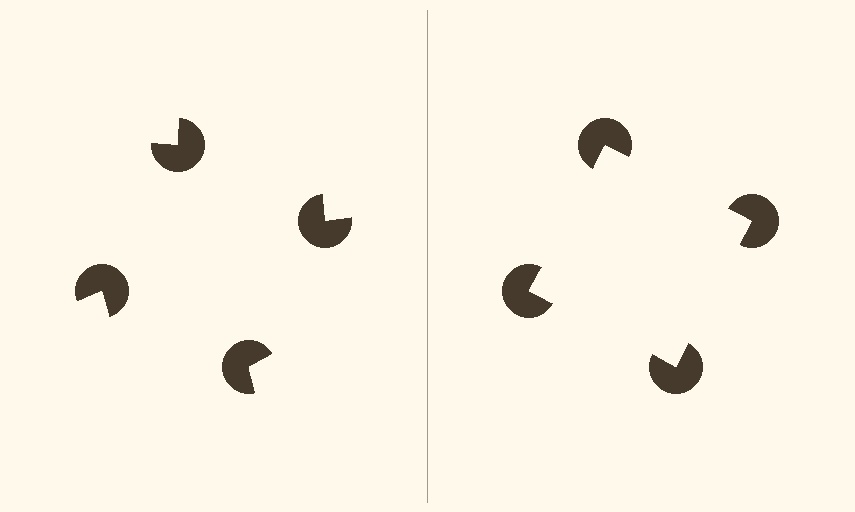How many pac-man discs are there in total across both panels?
8 — 4 on each side.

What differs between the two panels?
The pac-man discs are positioned identically on both sides; only the wedge orientations differ. On the right they align to a square; on the left they are misaligned.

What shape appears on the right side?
An illusory square.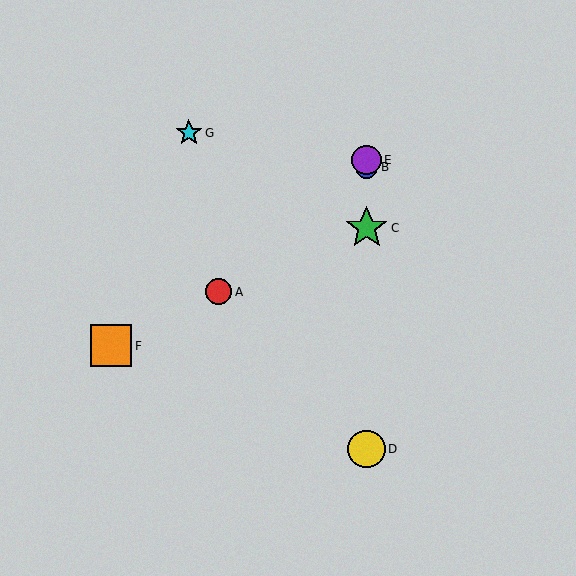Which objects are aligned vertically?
Objects B, C, D, E are aligned vertically.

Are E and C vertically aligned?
Yes, both are at x≈367.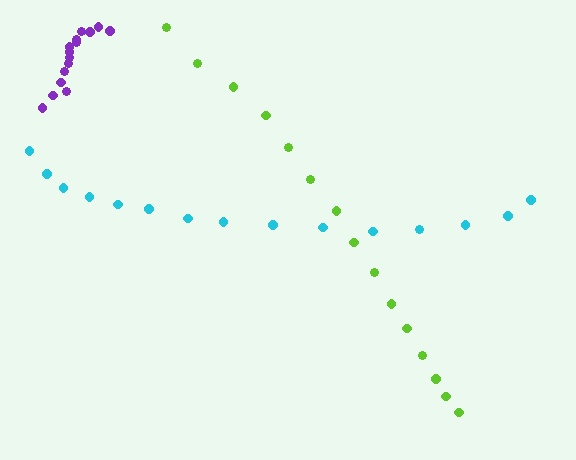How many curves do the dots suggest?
There are 3 distinct paths.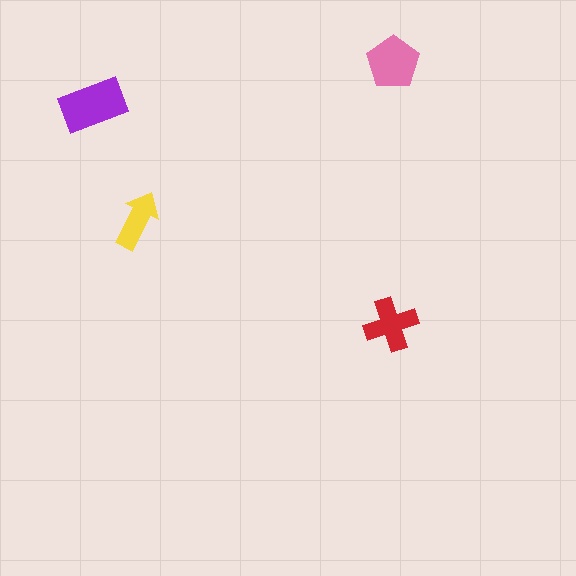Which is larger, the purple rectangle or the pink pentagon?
The purple rectangle.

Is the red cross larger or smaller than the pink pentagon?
Smaller.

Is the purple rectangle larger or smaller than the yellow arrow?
Larger.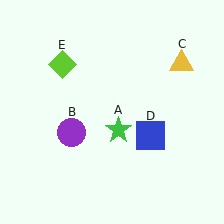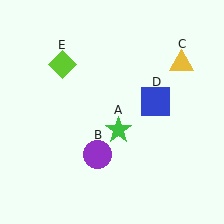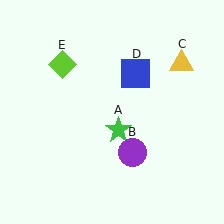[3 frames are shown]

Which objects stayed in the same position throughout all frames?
Green star (object A) and yellow triangle (object C) and lime diamond (object E) remained stationary.